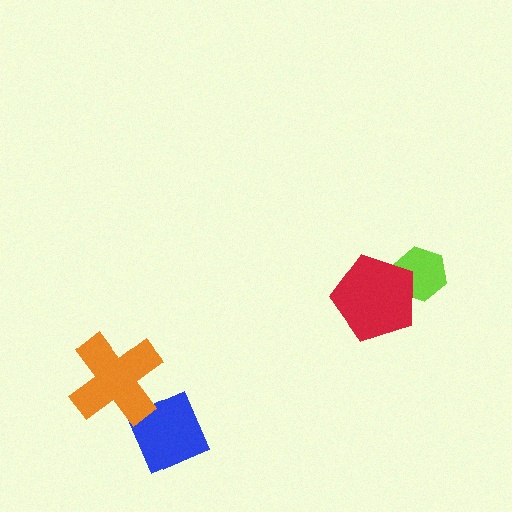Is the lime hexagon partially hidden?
Yes, it is partially covered by another shape.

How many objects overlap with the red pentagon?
1 object overlaps with the red pentagon.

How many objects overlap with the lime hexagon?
1 object overlaps with the lime hexagon.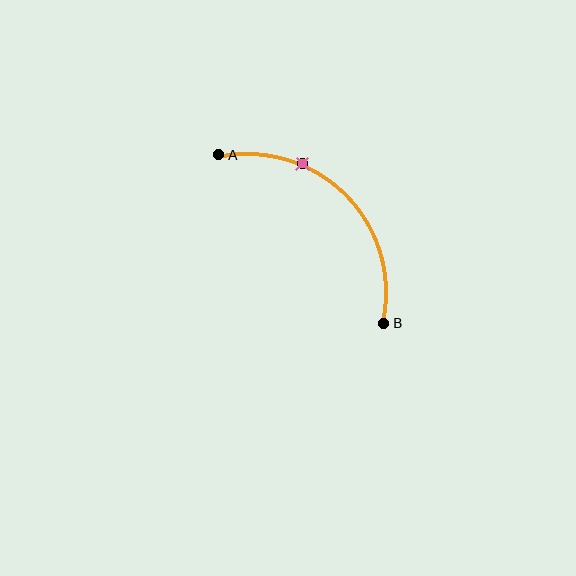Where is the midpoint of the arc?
The arc midpoint is the point on the curve farthest from the straight line joining A and B. It sits above and to the right of that line.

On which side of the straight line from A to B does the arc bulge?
The arc bulges above and to the right of the straight line connecting A and B.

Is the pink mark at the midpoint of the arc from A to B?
No. The pink mark lies on the arc but is closer to endpoint A. The arc midpoint would be at the point on the curve equidistant along the arc from both A and B.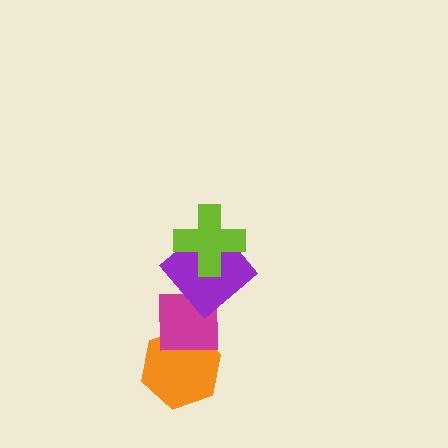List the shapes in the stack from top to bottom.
From top to bottom: the lime cross, the purple diamond, the magenta square, the orange hexagon.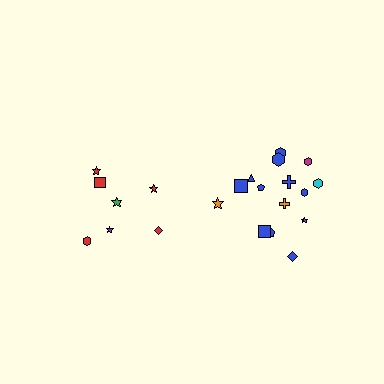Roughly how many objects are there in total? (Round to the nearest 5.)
Roughly 20 objects in total.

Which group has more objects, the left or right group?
The right group.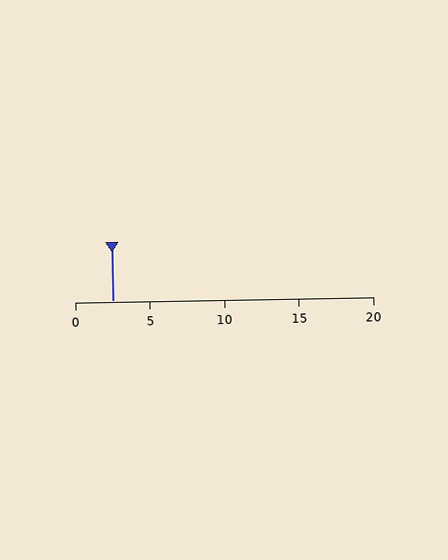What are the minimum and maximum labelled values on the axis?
The axis runs from 0 to 20.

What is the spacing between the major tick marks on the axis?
The major ticks are spaced 5 apart.